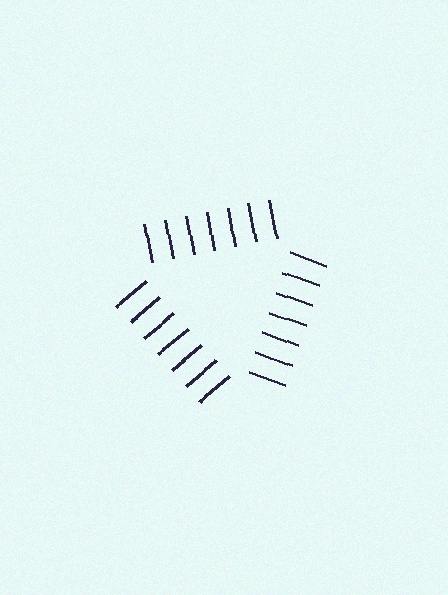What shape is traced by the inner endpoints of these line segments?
An illusory triangle — the line segments terminate on its edges but no continuous stroke is drawn.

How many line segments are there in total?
21 — 7 along each of the 3 edges.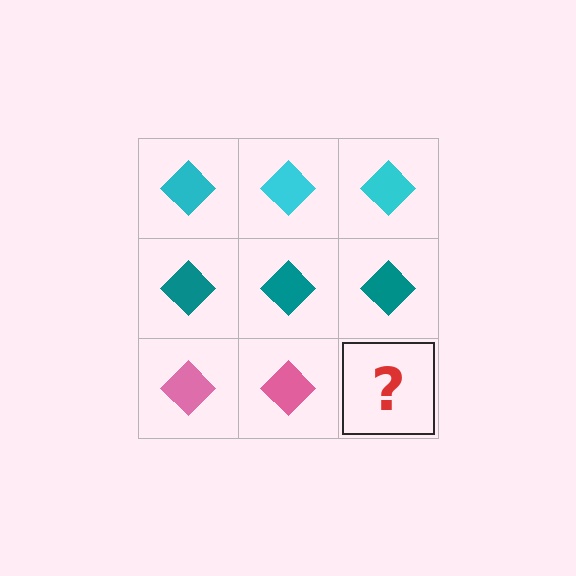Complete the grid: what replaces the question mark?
The question mark should be replaced with a pink diamond.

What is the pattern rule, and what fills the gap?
The rule is that each row has a consistent color. The gap should be filled with a pink diamond.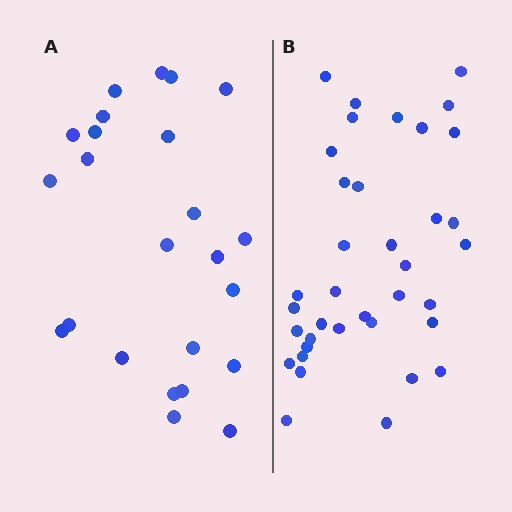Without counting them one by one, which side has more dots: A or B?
Region B (the right region) has more dots.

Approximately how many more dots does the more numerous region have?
Region B has approximately 15 more dots than region A.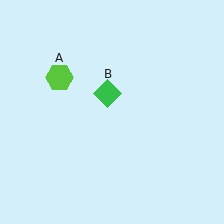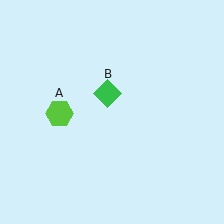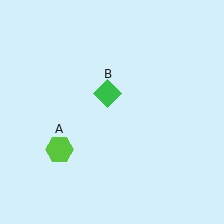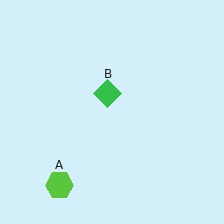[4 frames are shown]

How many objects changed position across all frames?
1 object changed position: lime hexagon (object A).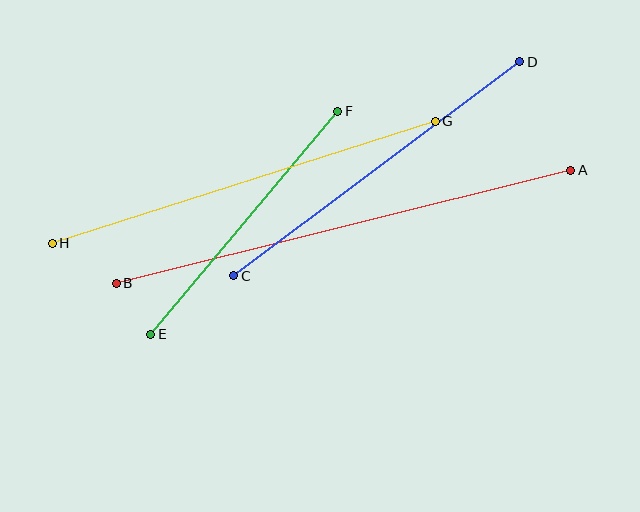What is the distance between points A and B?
The distance is approximately 468 pixels.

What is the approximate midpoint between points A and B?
The midpoint is at approximately (343, 227) pixels.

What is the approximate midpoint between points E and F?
The midpoint is at approximately (244, 223) pixels.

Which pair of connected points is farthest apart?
Points A and B are farthest apart.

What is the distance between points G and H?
The distance is approximately 402 pixels.